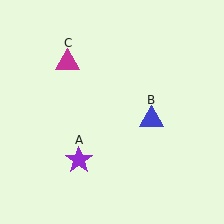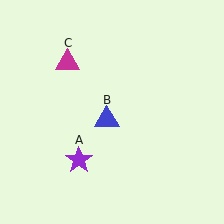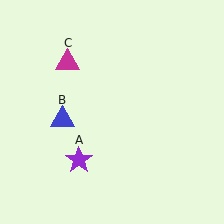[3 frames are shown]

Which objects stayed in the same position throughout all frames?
Purple star (object A) and magenta triangle (object C) remained stationary.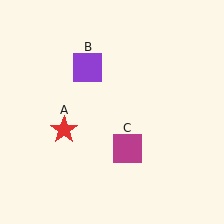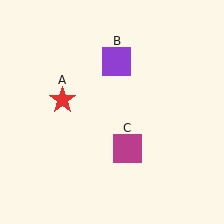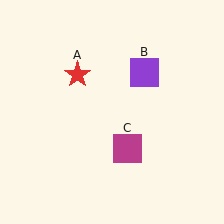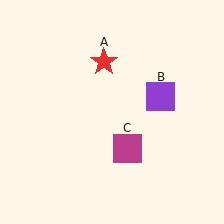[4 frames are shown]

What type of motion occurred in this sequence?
The red star (object A), purple square (object B) rotated clockwise around the center of the scene.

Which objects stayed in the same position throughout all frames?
Magenta square (object C) remained stationary.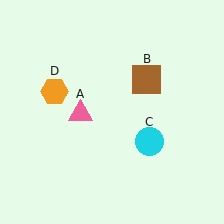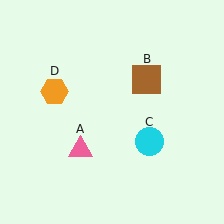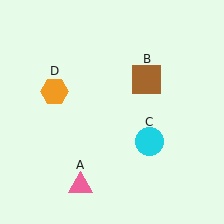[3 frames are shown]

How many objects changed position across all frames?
1 object changed position: pink triangle (object A).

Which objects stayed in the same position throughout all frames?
Brown square (object B) and cyan circle (object C) and orange hexagon (object D) remained stationary.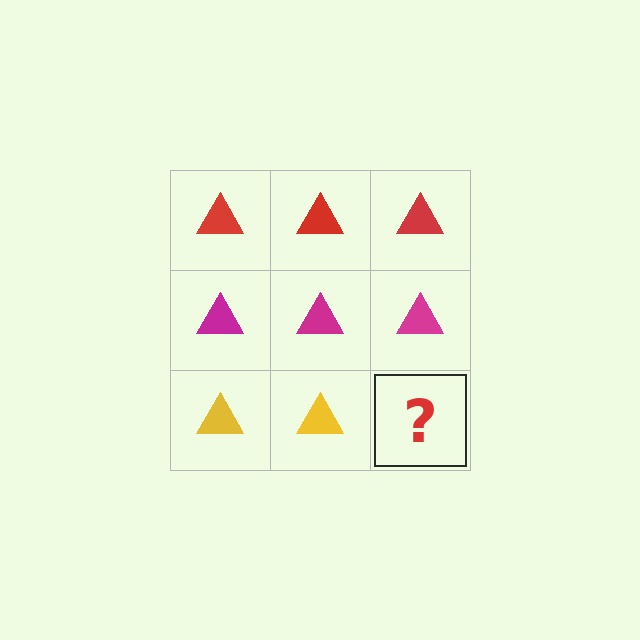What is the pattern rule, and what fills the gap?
The rule is that each row has a consistent color. The gap should be filled with a yellow triangle.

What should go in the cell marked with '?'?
The missing cell should contain a yellow triangle.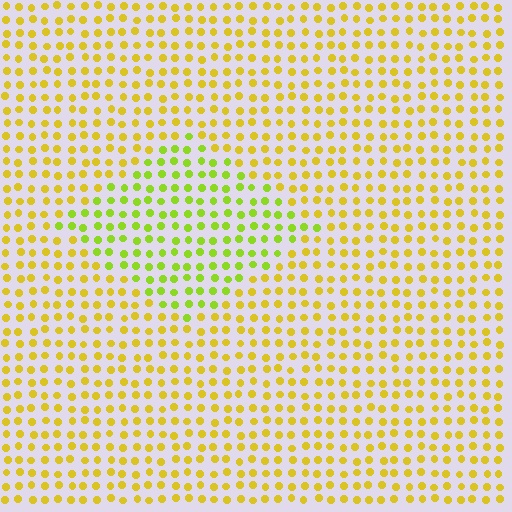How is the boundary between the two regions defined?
The boundary is defined purely by a slight shift in hue (about 33 degrees). Spacing, size, and orientation are identical on both sides.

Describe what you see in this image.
The image is filled with small yellow elements in a uniform arrangement. A diamond-shaped region is visible where the elements are tinted to a slightly different hue, forming a subtle color boundary.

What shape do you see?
I see a diamond.